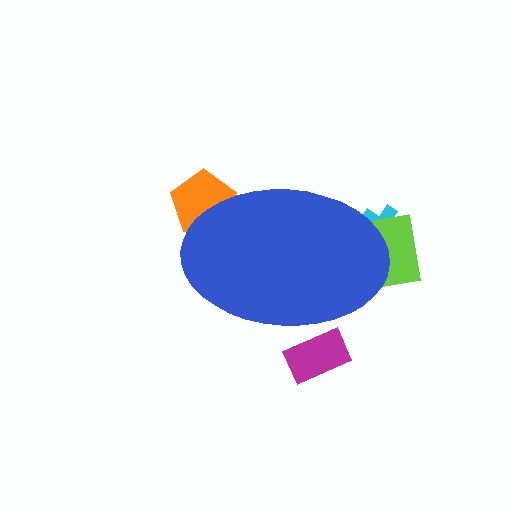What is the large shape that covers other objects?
A blue ellipse.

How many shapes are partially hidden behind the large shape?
4 shapes are partially hidden.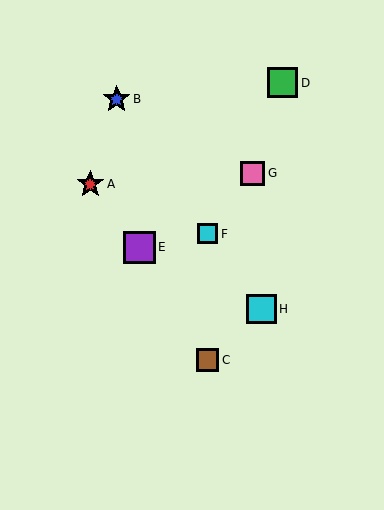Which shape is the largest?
The purple square (labeled E) is the largest.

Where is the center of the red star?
The center of the red star is at (90, 184).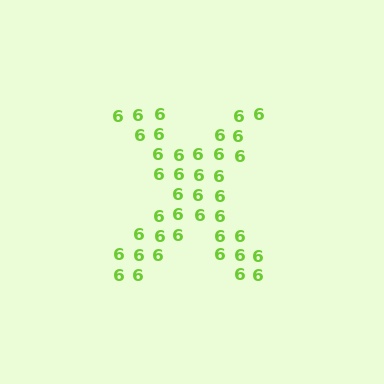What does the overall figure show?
The overall figure shows the letter X.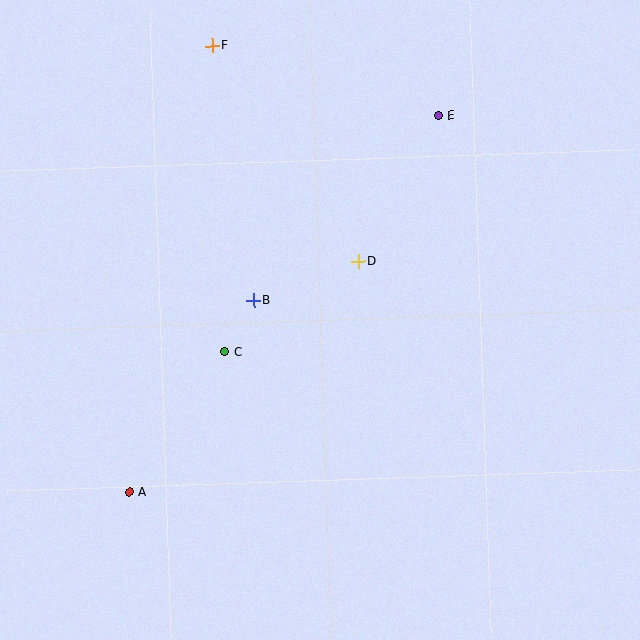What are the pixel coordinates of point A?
Point A is at (129, 493).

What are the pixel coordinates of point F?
Point F is at (212, 45).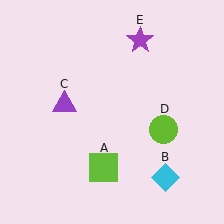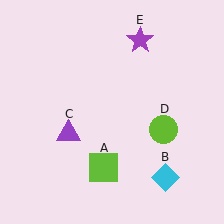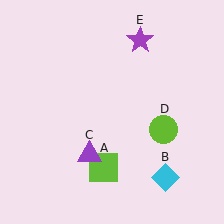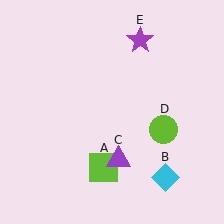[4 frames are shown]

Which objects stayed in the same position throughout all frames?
Lime square (object A) and cyan diamond (object B) and lime circle (object D) and purple star (object E) remained stationary.